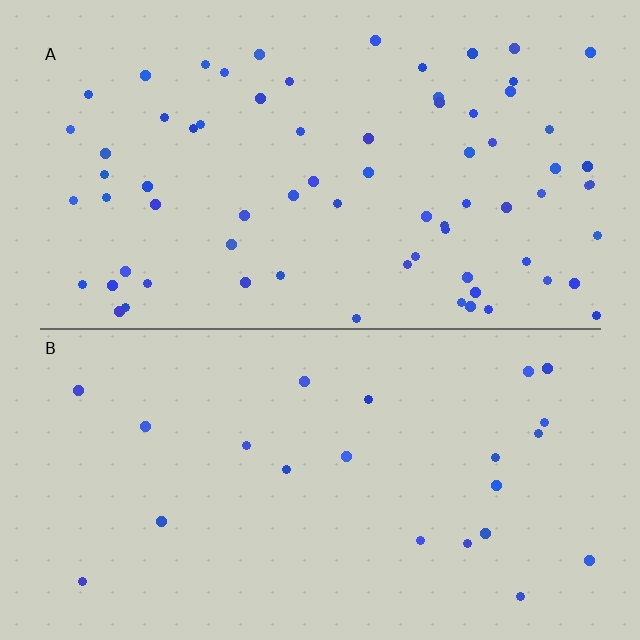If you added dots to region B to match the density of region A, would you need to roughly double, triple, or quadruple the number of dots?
Approximately triple.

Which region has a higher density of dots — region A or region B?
A (the top).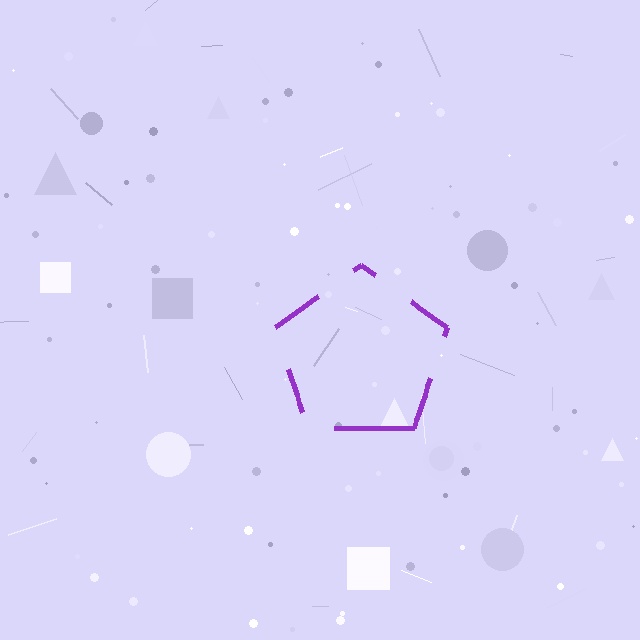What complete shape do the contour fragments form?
The contour fragments form a pentagon.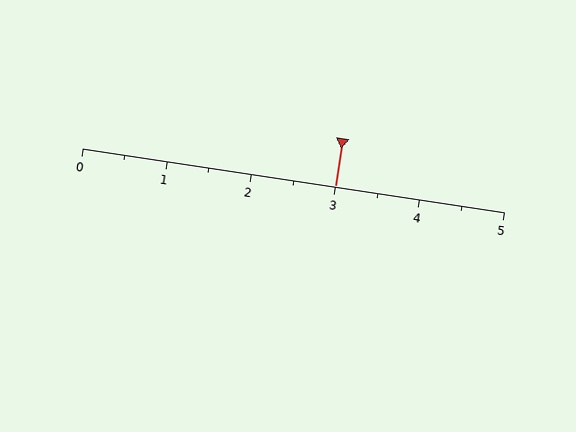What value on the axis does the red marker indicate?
The marker indicates approximately 3.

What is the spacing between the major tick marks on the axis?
The major ticks are spaced 1 apart.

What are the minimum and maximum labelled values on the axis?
The axis runs from 0 to 5.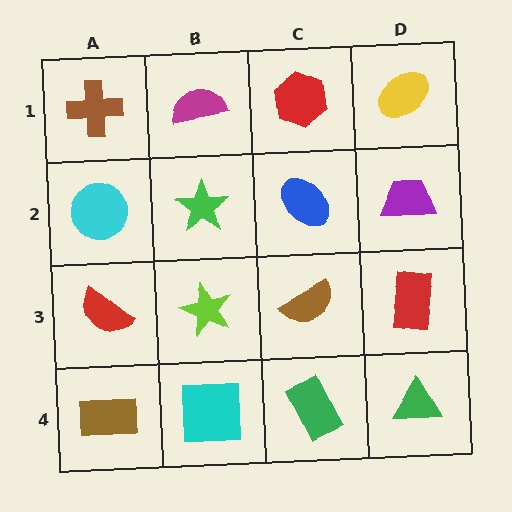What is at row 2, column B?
A green star.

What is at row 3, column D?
A red rectangle.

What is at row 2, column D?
A purple trapezoid.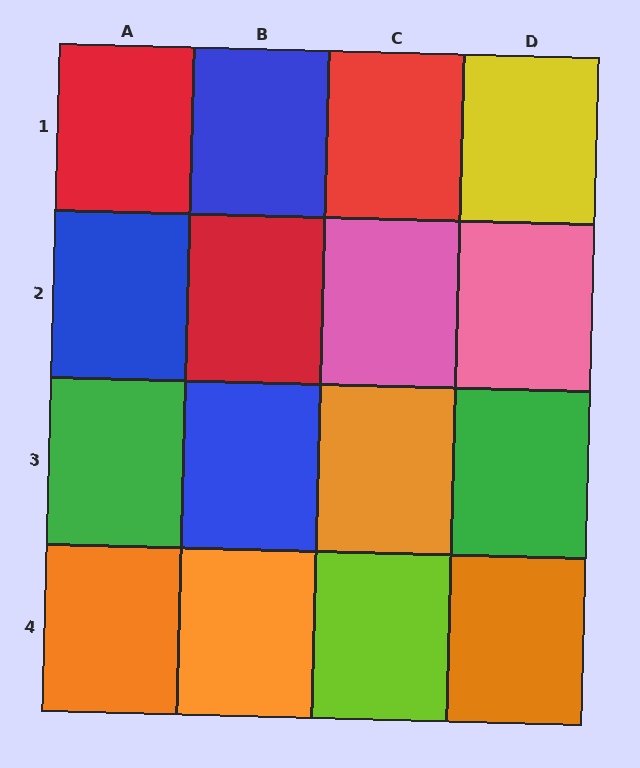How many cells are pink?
2 cells are pink.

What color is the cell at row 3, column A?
Green.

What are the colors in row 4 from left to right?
Orange, orange, lime, orange.